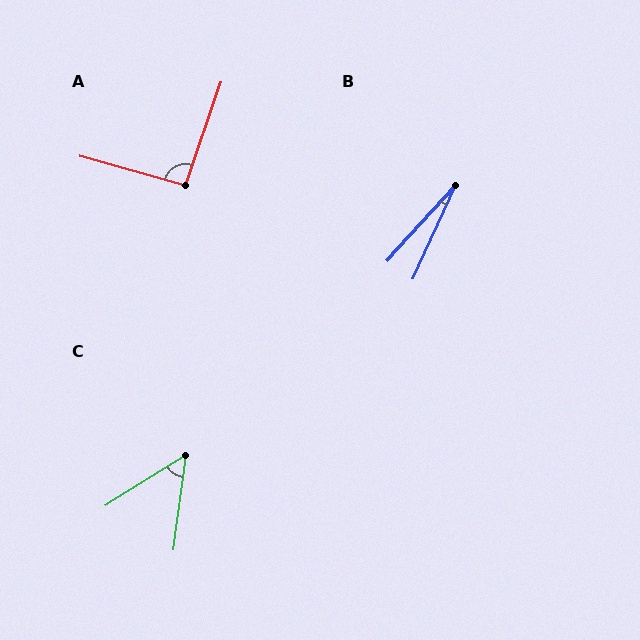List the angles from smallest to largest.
B (18°), C (50°), A (93°).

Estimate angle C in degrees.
Approximately 50 degrees.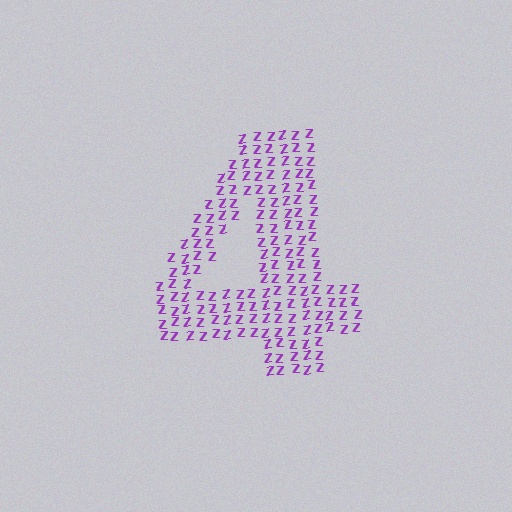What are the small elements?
The small elements are letter Z's.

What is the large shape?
The large shape is the digit 4.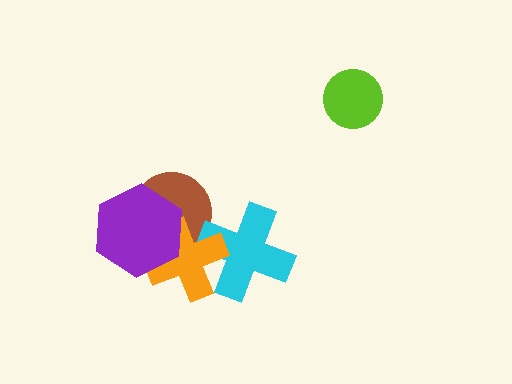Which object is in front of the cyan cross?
The orange cross is in front of the cyan cross.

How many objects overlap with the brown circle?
2 objects overlap with the brown circle.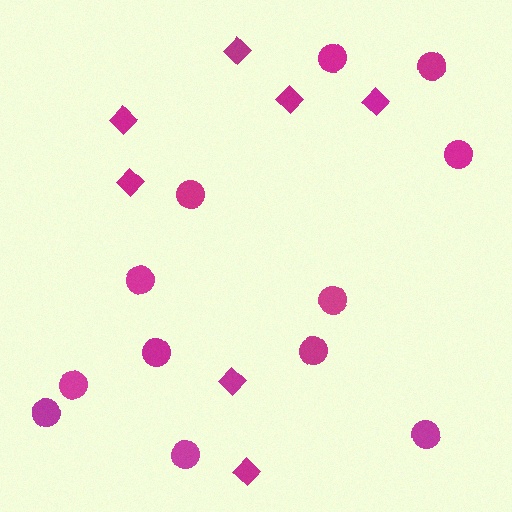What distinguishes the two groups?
There are 2 groups: one group of diamonds (7) and one group of circles (12).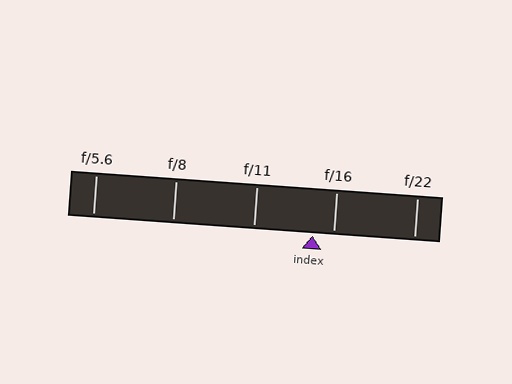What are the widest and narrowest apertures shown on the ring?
The widest aperture shown is f/5.6 and the narrowest is f/22.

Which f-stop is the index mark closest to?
The index mark is closest to f/16.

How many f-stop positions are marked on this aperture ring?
There are 5 f-stop positions marked.